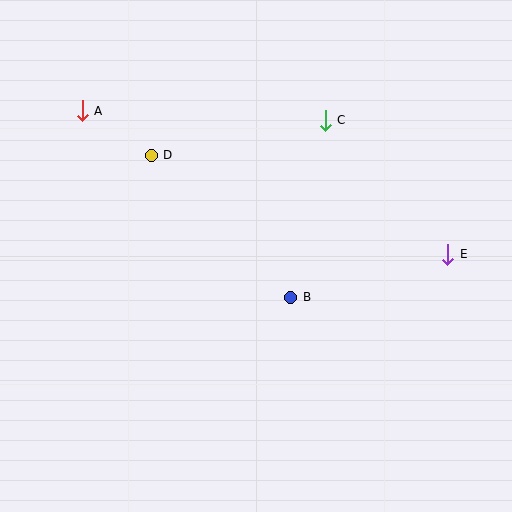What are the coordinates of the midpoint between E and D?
The midpoint between E and D is at (300, 205).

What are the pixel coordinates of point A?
Point A is at (82, 111).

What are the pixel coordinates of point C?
Point C is at (325, 120).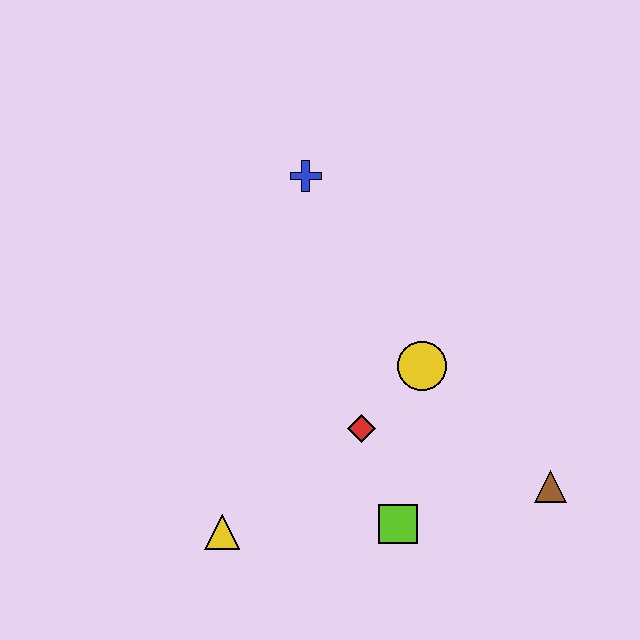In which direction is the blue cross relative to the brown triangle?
The blue cross is above the brown triangle.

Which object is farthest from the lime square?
The blue cross is farthest from the lime square.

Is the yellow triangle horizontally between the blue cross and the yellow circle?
No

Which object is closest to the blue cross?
The yellow circle is closest to the blue cross.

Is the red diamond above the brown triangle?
Yes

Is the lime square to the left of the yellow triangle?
No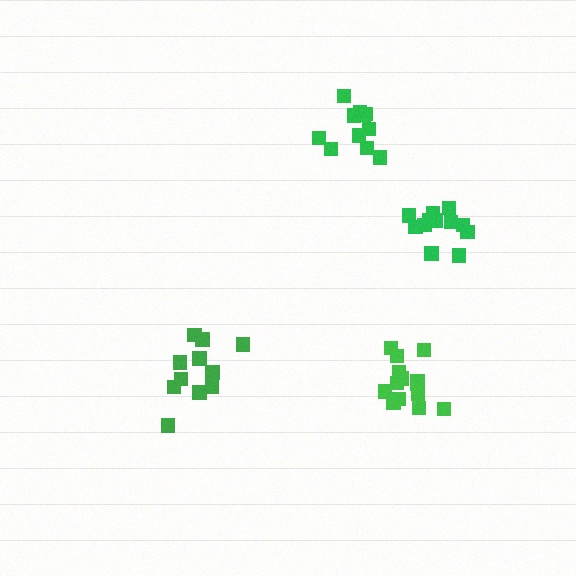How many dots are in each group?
Group 1: 11 dots, Group 2: 14 dots, Group 3: 11 dots, Group 4: 12 dots (48 total).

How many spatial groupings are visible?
There are 4 spatial groupings.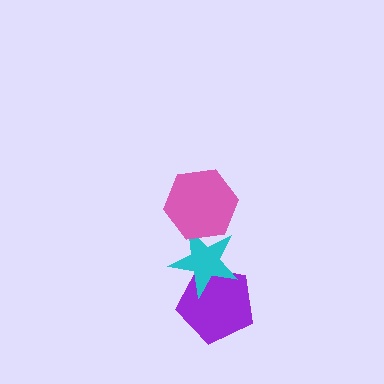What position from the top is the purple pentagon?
The purple pentagon is 3rd from the top.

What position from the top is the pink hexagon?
The pink hexagon is 1st from the top.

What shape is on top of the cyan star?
The pink hexagon is on top of the cyan star.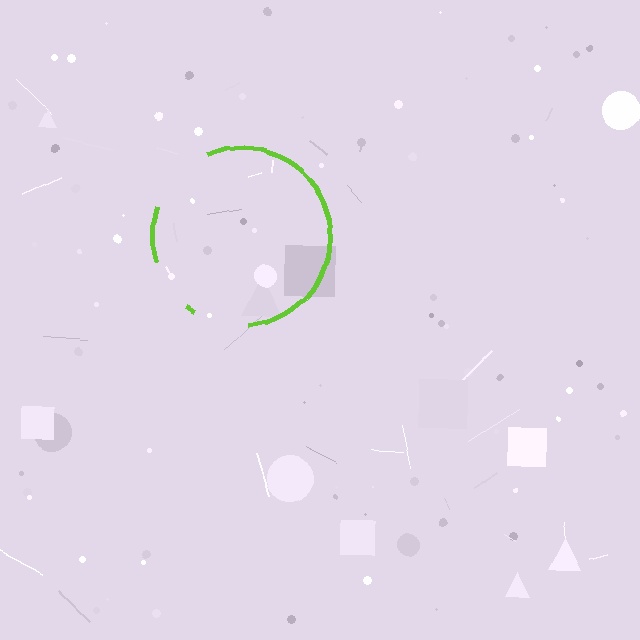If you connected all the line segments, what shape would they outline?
They would outline a circle.